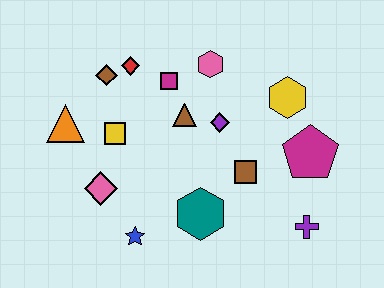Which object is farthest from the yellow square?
The purple cross is farthest from the yellow square.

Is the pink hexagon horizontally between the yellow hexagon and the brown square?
No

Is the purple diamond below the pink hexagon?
Yes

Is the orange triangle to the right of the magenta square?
No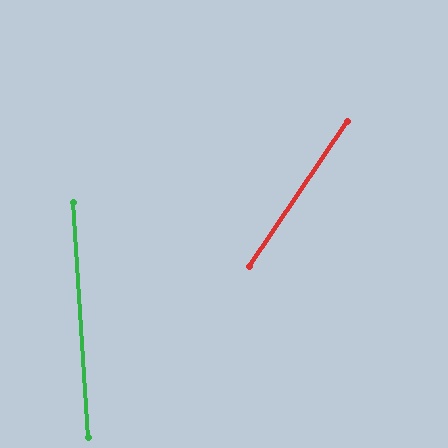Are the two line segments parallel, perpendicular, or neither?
Neither parallel nor perpendicular — they differ by about 38°.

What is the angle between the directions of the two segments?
Approximately 38 degrees.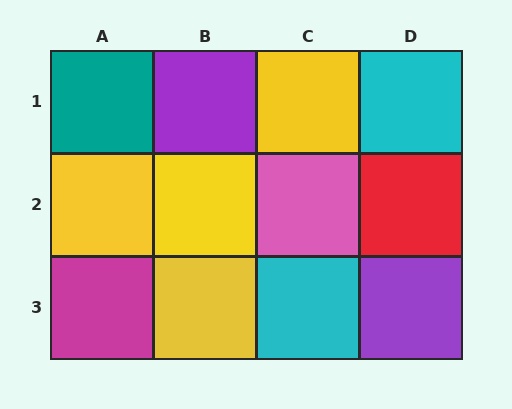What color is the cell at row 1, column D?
Cyan.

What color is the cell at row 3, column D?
Purple.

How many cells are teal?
1 cell is teal.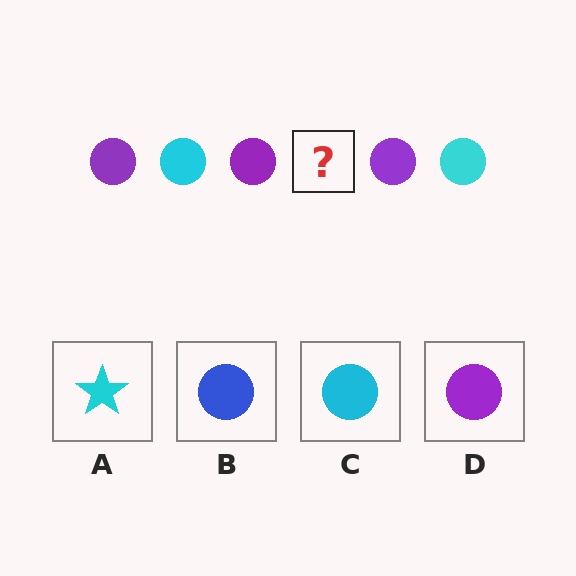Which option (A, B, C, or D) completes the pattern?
C.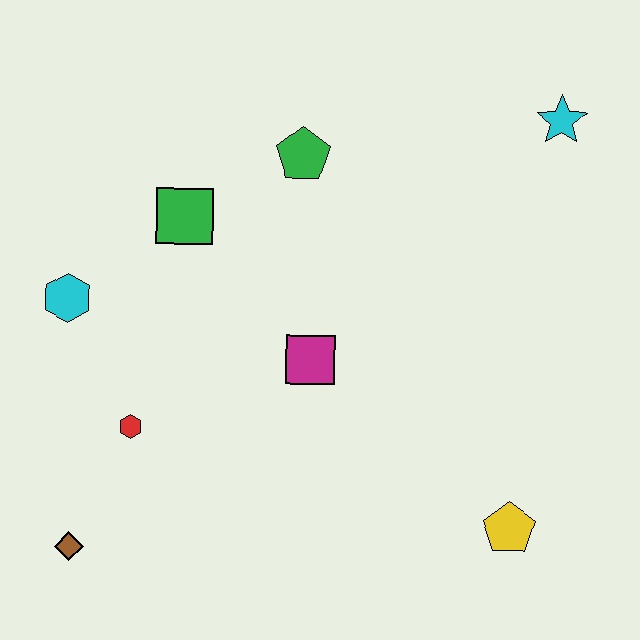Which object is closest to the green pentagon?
The green square is closest to the green pentagon.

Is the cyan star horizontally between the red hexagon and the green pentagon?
No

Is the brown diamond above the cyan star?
No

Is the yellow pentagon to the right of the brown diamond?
Yes